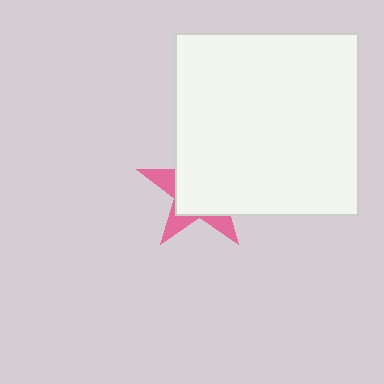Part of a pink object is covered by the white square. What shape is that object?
It is a star.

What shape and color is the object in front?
The object in front is a white square.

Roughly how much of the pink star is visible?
A small part of it is visible (roughly 31%).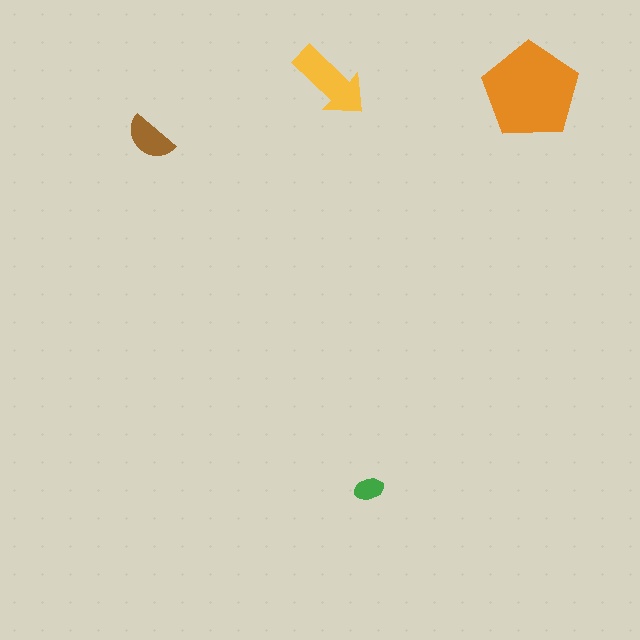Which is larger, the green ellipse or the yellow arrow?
The yellow arrow.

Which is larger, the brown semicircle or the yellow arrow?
The yellow arrow.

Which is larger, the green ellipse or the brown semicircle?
The brown semicircle.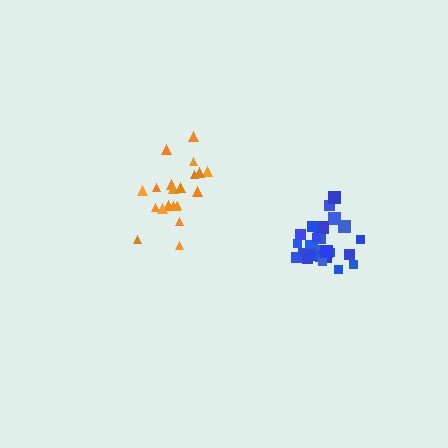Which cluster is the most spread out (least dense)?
Orange.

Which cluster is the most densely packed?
Blue.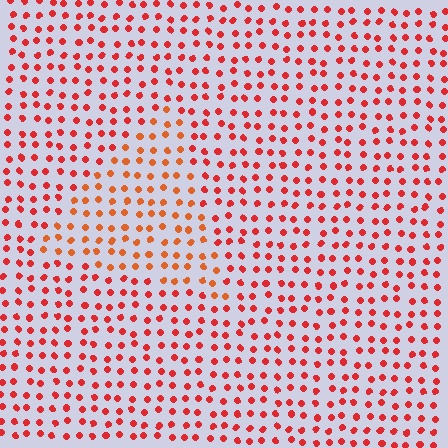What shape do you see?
I see a triangle.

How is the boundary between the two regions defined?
The boundary is defined purely by a slight shift in hue (about 22 degrees). Spacing, size, and orientation are identical on both sides.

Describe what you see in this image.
The image is filled with small red elements in a uniform arrangement. A triangle-shaped region is visible where the elements are tinted to a slightly different hue, forming a subtle color boundary.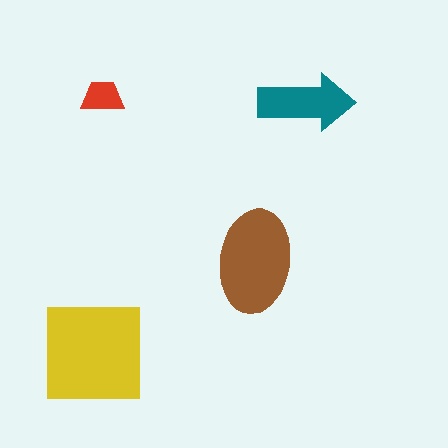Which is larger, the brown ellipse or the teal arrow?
The brown ellipse.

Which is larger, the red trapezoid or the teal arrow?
The teal arrow.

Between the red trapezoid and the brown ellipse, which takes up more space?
The brown ellipse.